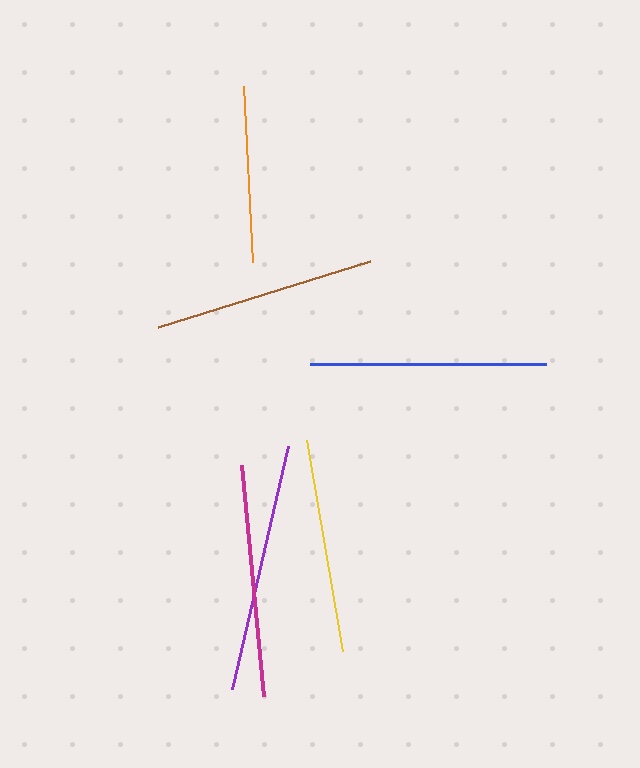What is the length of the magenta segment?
The magenta segment is approximately 232 pixels long.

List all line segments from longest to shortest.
From longest to shortest: purple, blue, magenta, brown, yellow, orange.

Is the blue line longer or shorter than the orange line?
The blue line is longer than the orange line.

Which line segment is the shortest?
The orange line is the shortest at approximately 177 pixels.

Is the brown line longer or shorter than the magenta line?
The magenta line is longer than the brown line.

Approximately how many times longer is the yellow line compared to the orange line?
The yellow line is approximately 1.2 times the length of the orange line.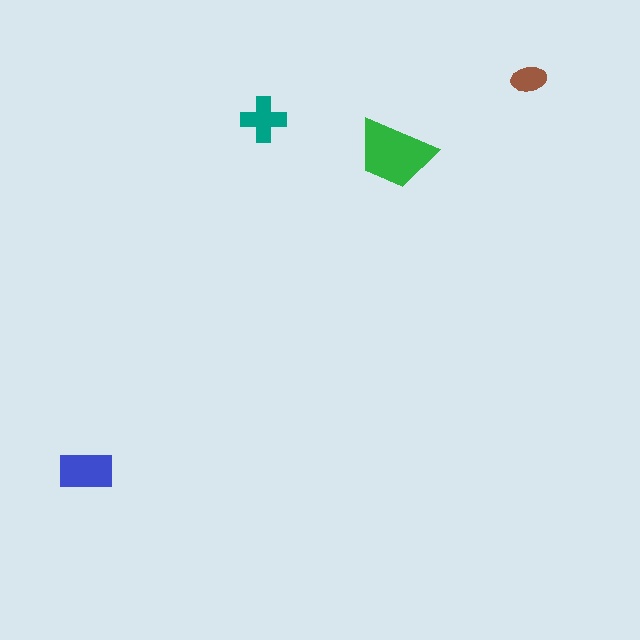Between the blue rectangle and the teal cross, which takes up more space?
The blue rectangle.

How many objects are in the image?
There are 4 objects in the image.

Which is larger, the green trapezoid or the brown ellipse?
The green trapezoid.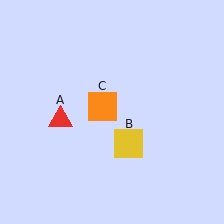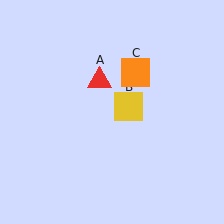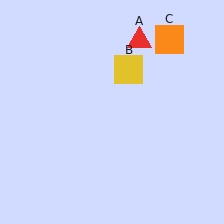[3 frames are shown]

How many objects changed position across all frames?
3 objects changed position: red triangle (object A), yellow square (object B), orange square (object C).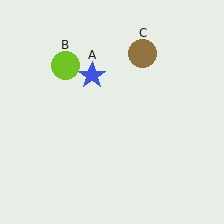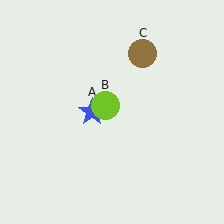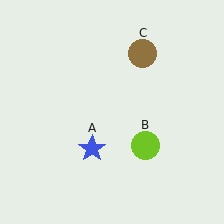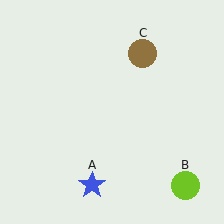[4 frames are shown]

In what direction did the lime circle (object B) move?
The lime circle (object B) moved down and to the right.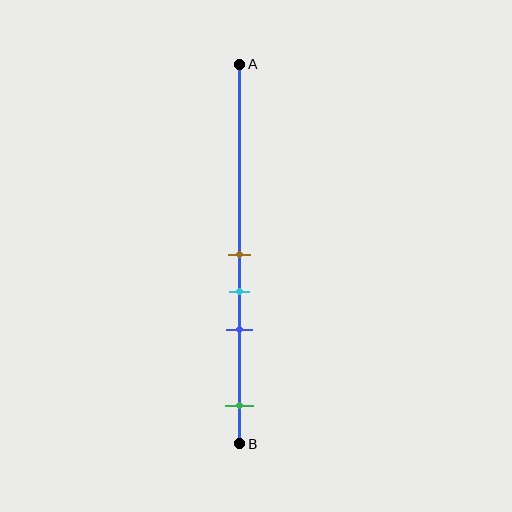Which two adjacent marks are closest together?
The brown and cyan marks are the closest adjacent pair.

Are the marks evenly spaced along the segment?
No, the marks are not evenly spaced.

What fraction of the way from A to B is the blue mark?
The blue mark is approximately 70% (0.7) of the way from A to B.